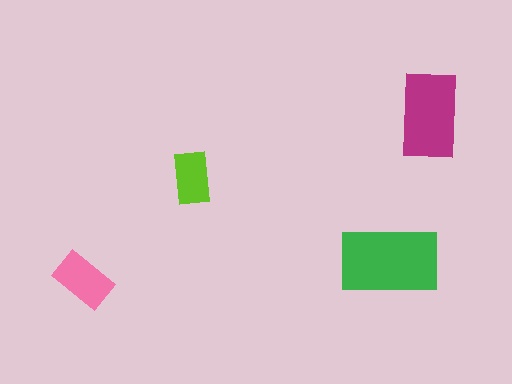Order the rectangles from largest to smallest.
the green one, the magenta one, the pink one, the lime one.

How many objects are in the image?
There are 4 objects in the image.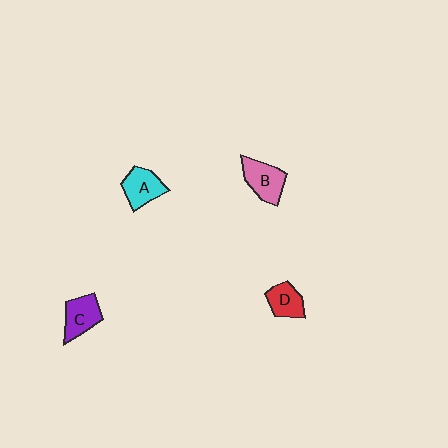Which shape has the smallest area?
Shape D (red).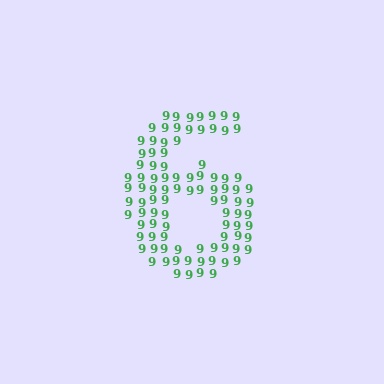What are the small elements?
The small elements are digit 9's.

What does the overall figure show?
The overall figure shows the digit 6.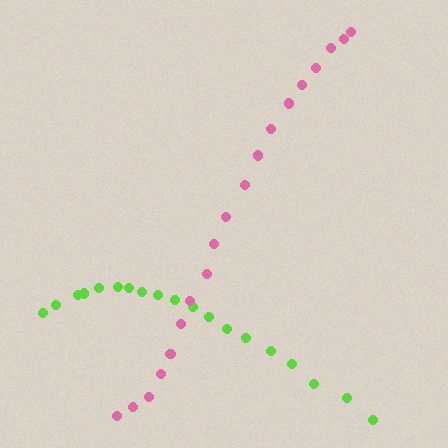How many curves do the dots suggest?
There are 2 distinct paths.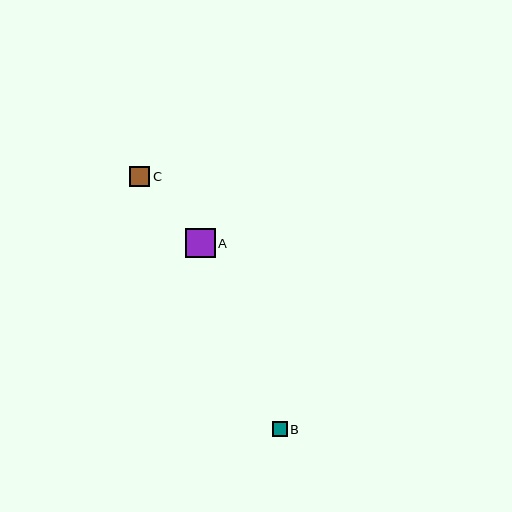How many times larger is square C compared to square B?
Square C is approximately 1.3 times the size of square B.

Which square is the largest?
Square A is the largest with a size of approximately 30 pixels.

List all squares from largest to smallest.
From largest to smallest: A, C, B.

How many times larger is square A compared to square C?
Square A is approximately 1.5 times the size of square C.